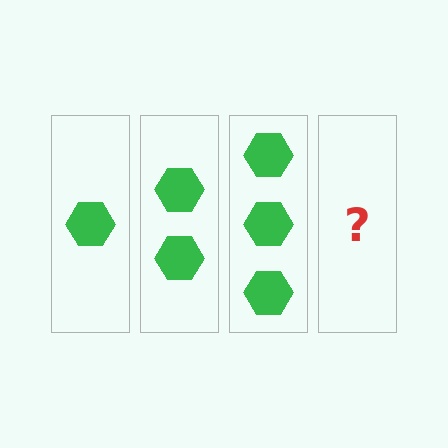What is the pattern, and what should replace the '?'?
The pattern is that each step adds one more hexagon. The '?' should be 4 hexagons.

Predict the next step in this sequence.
The next step is 4 hexagons.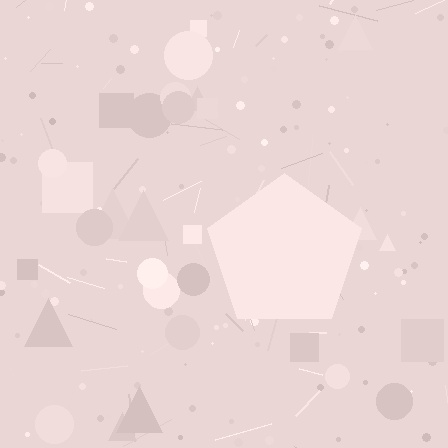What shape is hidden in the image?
A pentagon is hidden in the image.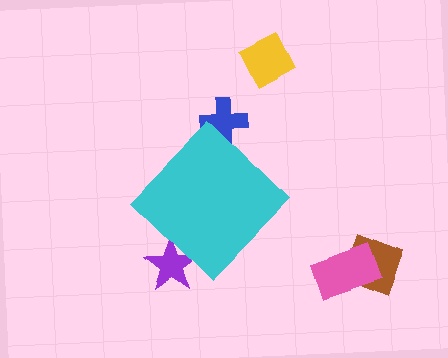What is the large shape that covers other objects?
A cyan diamond.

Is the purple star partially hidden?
Yes, the purple star is partially hidden behind the cyan diamond.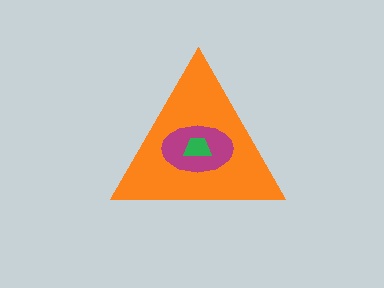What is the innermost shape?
The green trapezoid.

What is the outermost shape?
The orange triangle.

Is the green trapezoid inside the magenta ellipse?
Yes.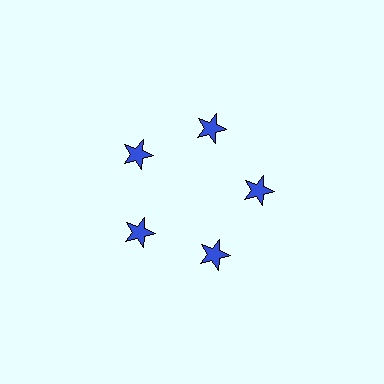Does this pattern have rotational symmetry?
Yes, this pattern has 5-fold rotational symmetry. It looks the same after rotating 72 degrees around the center.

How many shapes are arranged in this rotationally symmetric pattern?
There are 5 shapes, arranged in 5 groups of 1.